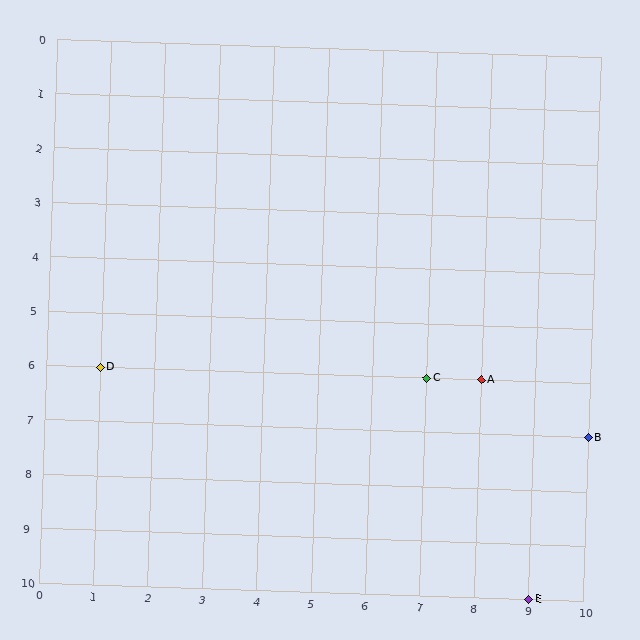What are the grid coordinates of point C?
Point C is at grid coordinates (7, 6).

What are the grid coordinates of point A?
Point A is at grid coordinates (8, 6).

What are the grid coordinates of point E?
Point E is at grid coordinates (9, 10).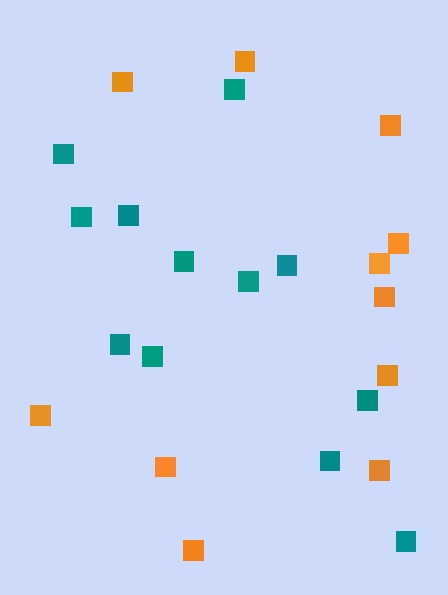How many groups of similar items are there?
There are 2 groups: one group of orange squares (11) and one group of teal squares (12).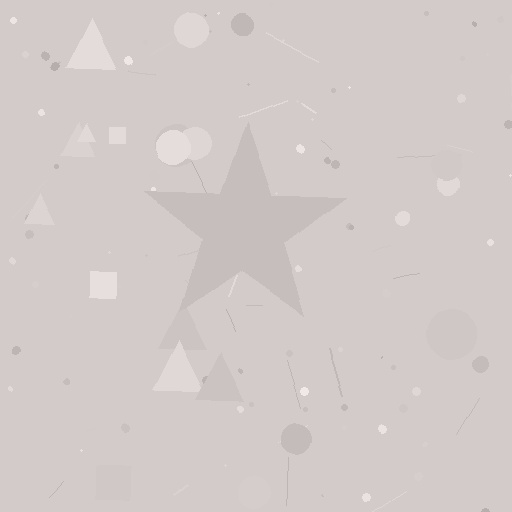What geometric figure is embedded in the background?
A star is embedded in the background.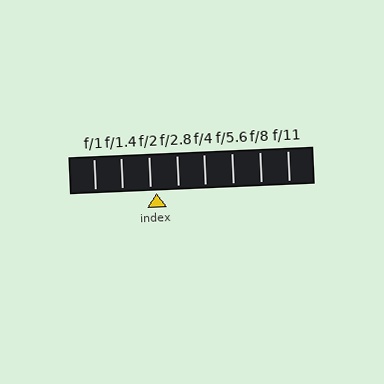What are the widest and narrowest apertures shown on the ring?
The widest aperture shown is f/1 and the narrowest is f/11.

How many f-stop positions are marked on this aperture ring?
There are 8 f-stop positions marked.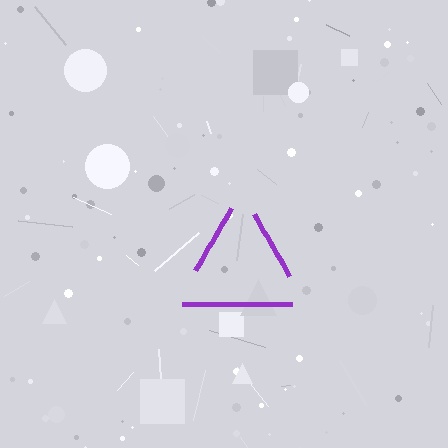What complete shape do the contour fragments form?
The contour fragments form a triangle.